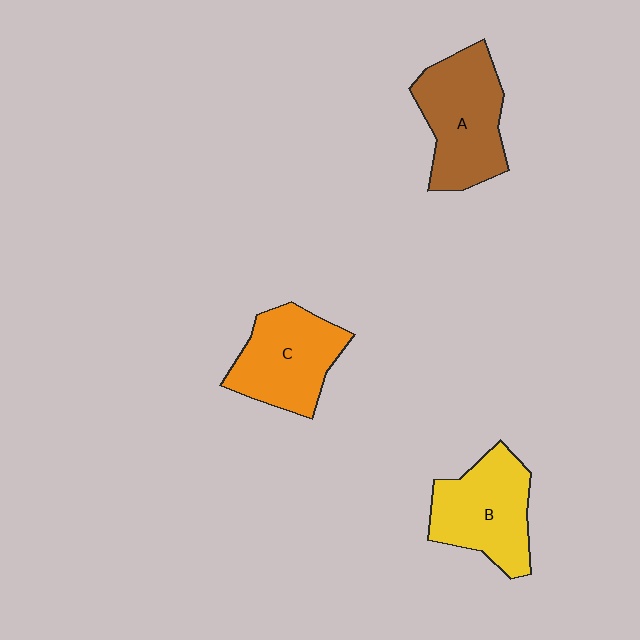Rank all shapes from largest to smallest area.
From largest to smallest: A (brown), B (yellow), C (orange).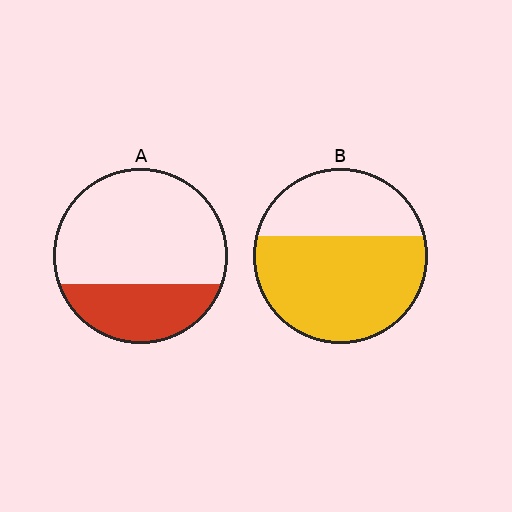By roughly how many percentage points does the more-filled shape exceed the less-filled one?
By roughly 35 percentage points (B over A).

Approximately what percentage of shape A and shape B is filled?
A is approximately 30% and B is approximately 65%.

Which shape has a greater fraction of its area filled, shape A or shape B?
Shape B.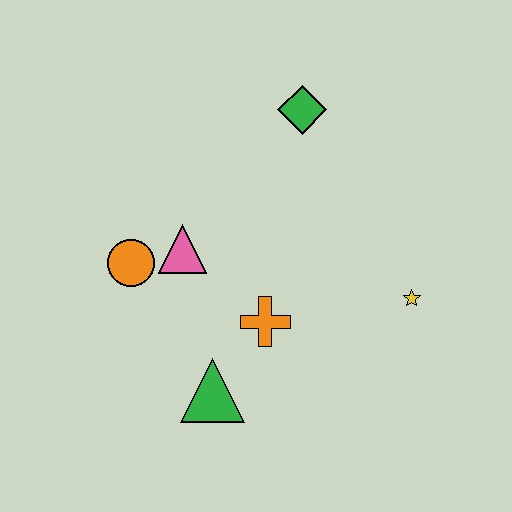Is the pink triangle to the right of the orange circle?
Yes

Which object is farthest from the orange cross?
The green diamond is farthest from the orange cross.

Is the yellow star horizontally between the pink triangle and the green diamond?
No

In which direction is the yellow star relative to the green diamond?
The yellow star is below the green diamond.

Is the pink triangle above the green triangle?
Yes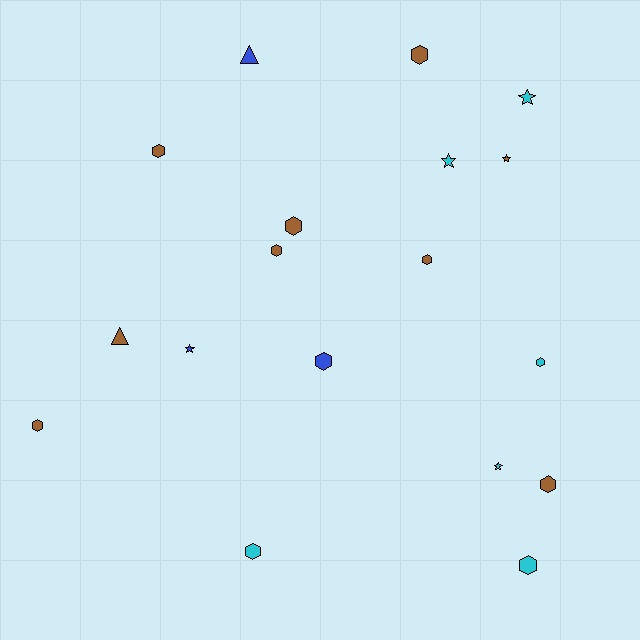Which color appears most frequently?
Brown, with 9 objects.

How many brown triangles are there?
There is 1 brown triangle.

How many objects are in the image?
There are 18 objects.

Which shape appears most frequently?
Hexagon, with 11 objects.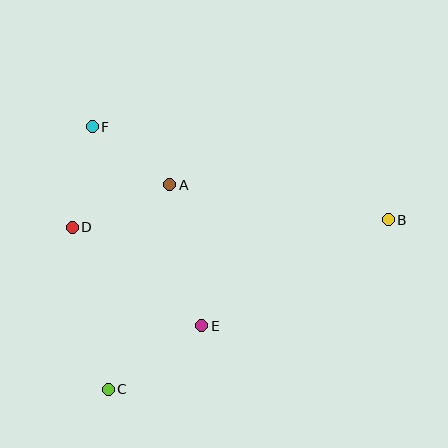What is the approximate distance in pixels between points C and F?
The distance between C and F is approximately 263 pixels.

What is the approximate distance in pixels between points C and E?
The distance between C and E is approximately 113 pixels.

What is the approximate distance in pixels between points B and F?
The distance between B and F is approximately 310 pixels.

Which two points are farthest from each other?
Points B and C are farthest from each other.